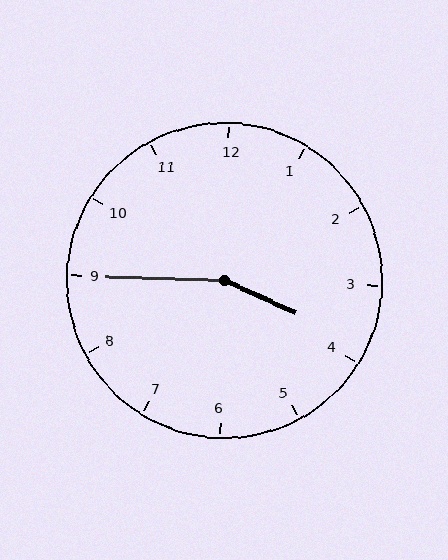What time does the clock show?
3:45.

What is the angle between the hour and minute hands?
Approximately 158 degrees.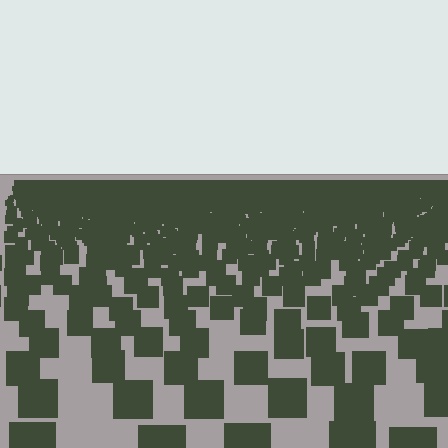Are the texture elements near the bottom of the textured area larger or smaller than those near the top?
Larger. Near the bottom, elements are closer to the viewer and appear at a bigger on-screen size.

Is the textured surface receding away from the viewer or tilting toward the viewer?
The surface is receding away from the viewer. Texture elements get smaller and denser toward the top.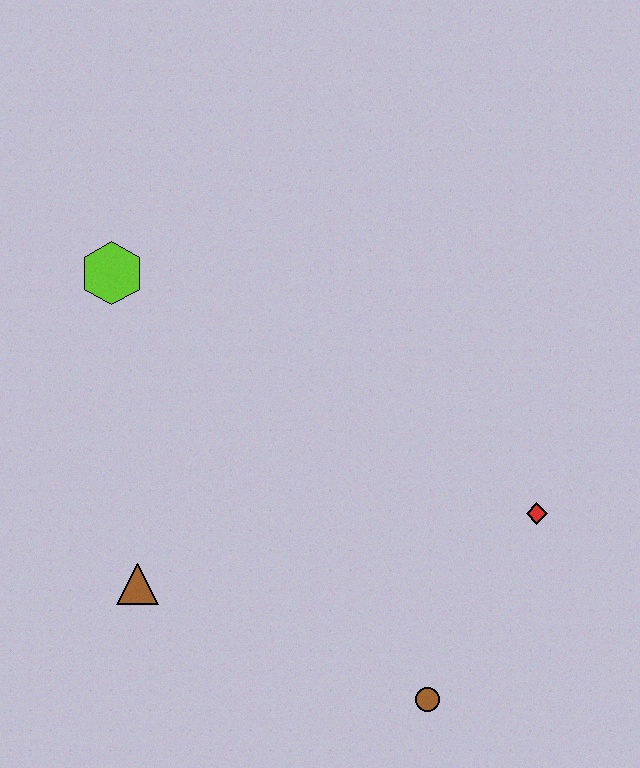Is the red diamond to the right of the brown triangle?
Yes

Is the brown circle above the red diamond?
No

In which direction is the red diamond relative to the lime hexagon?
The red diamond is to the right of the lime hexagon.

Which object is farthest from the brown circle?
The lime hexagon is farthest from the brown circle.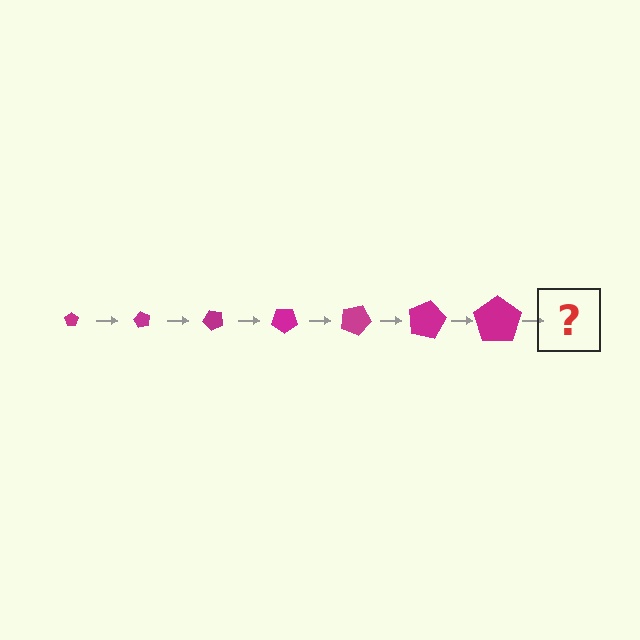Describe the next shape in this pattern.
It should be a pentagon, larger than the previous one and rotated 420 degrees from the start.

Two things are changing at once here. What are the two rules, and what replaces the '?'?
The two rules are that the pentagon grows larger each step and it rotates 60 degrees each step. The '?' should be a pentagon, larger than the previous one and rotated 420 degrees from the start.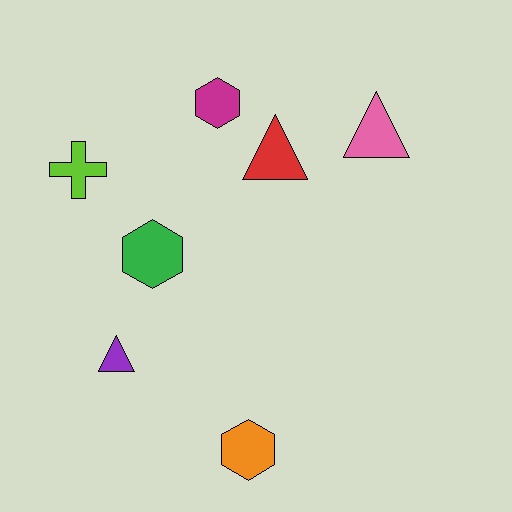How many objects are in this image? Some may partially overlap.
There are 7 objects.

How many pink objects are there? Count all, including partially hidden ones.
There is 1 pink object.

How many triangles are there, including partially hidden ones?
There are 3 triangles.